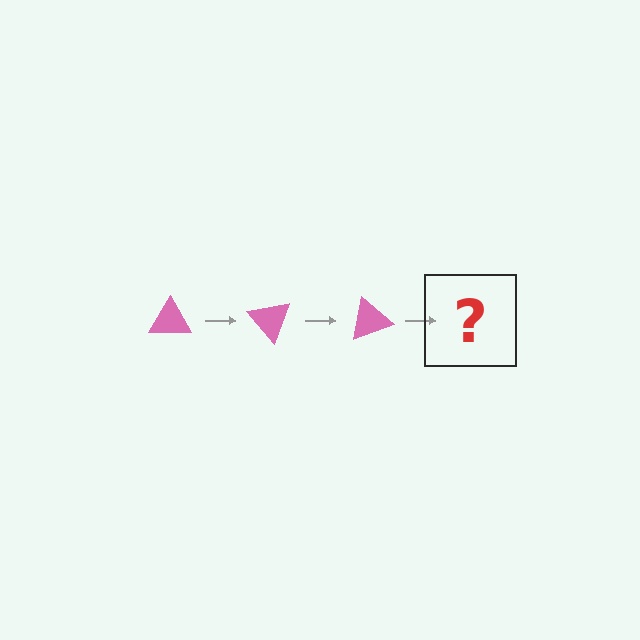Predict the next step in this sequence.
The next step is a pink triangle rotated 150 degrees.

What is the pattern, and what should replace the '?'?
The pattern is that the triangle rotates 50 degrees each step. The '?' should be a pink triangle rotated 150 degrees.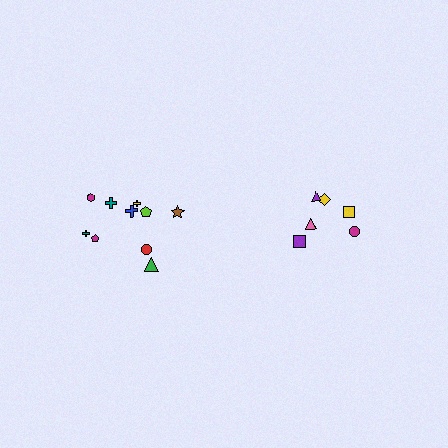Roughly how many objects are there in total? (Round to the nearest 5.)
Roughly 15 objects in total.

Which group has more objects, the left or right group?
The left group.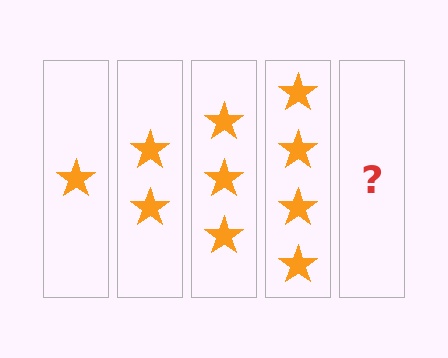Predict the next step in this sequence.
The next step is 5 stars.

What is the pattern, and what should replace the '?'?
The pattern is that each step adds one more star. The '?' should be 5 stars.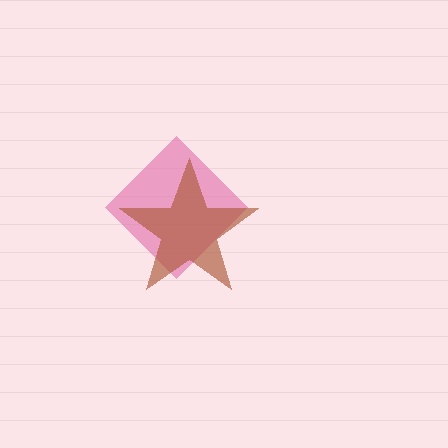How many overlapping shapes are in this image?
There are 2 overlapping shapes in the image.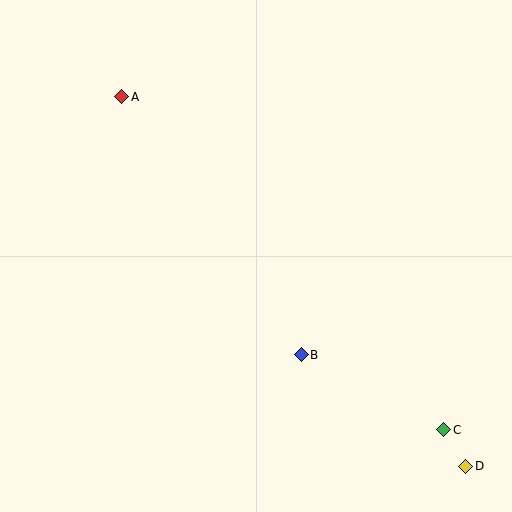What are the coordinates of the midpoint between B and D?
The midpoint between B and D is at (384, 410).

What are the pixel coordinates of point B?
Point B is at (301, 355).